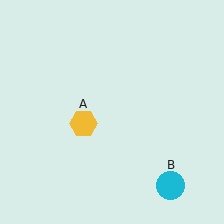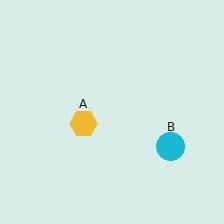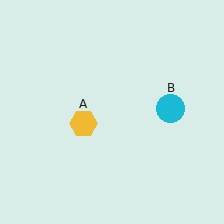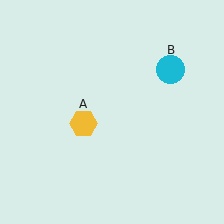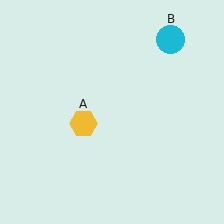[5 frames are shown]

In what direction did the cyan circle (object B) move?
The cyan circle (object B) moved up.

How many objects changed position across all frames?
1 object changed position: cyan circle (object B).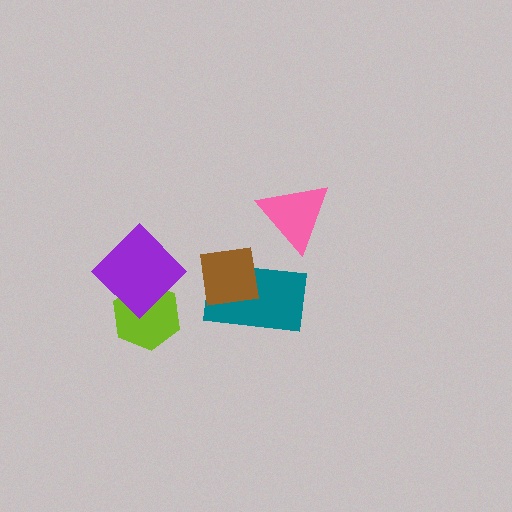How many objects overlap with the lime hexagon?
1 object overlaps with the lime hexagon.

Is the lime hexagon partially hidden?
Yes, it is partially covered by another shape.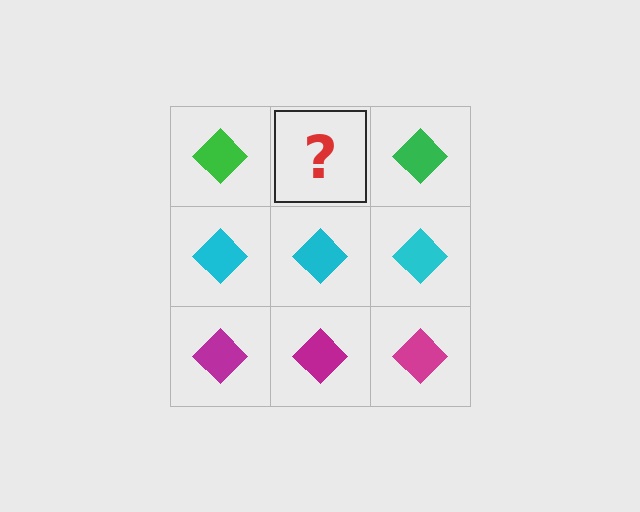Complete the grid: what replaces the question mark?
The question mark should be replaced with a green diamond.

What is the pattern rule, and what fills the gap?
The rule is that each row has a consistent color. The gap should be filled with a green diamond.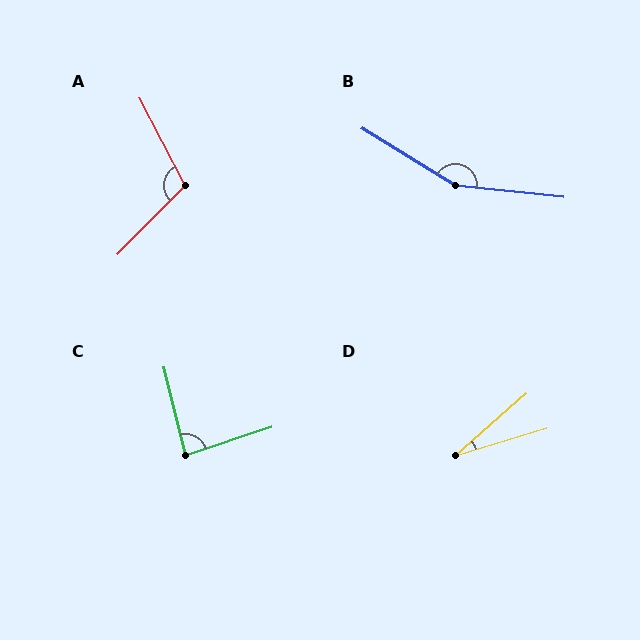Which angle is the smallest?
D, at approximately 24 degrees.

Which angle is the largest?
B, at approximately 154 degrees.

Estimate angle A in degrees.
Approximately 108 degrees.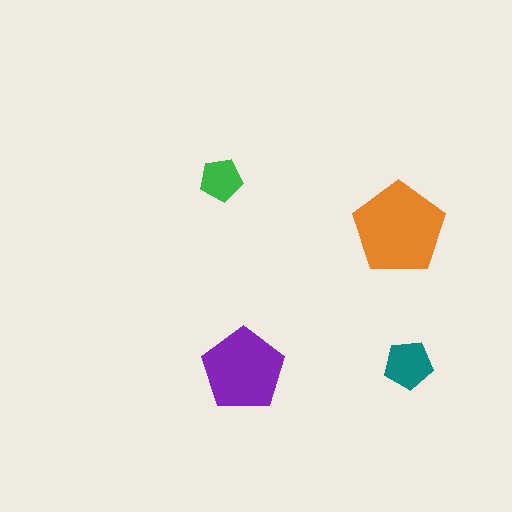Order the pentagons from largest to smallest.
the orange one, the purple one, the teal one, the green one.